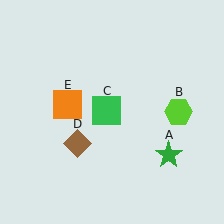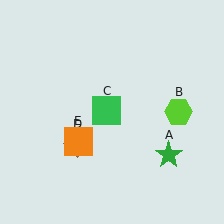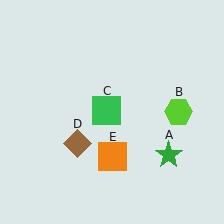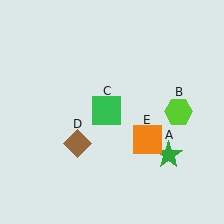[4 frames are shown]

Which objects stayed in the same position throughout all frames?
Green star (object A) and lime hexagon (object B) and green square (object C) and brown diamond (object D) remained stationary.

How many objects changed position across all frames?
1 object changed position: orange square (object E).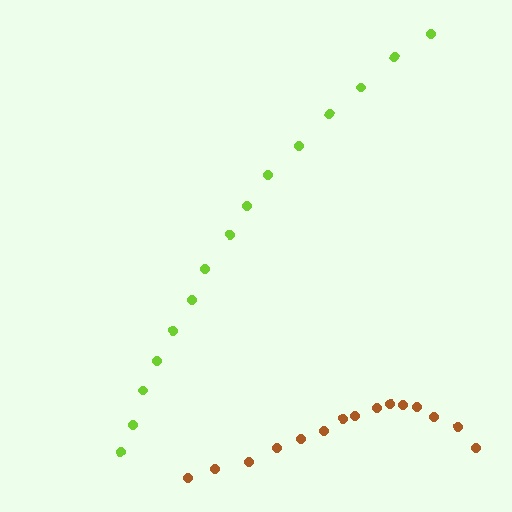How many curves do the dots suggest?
There are 2 distinct paths.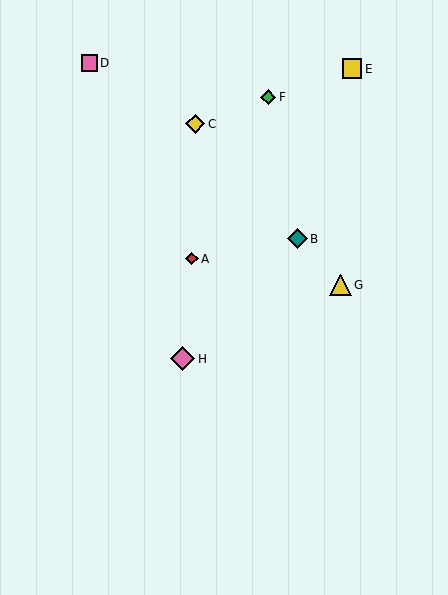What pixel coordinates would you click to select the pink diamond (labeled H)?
Click at (183, 359) to select the pink diamond H.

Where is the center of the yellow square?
The center of the yellow square is at (352, 69).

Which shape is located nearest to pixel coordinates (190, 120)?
The yellow diamond (labeled C) at (195, 124) is nearest to that location.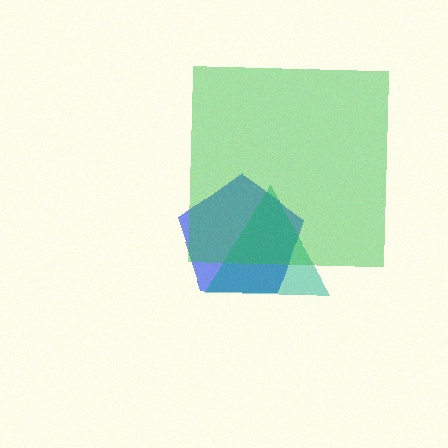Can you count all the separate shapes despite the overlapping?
Yes, there are 3 separate shapes.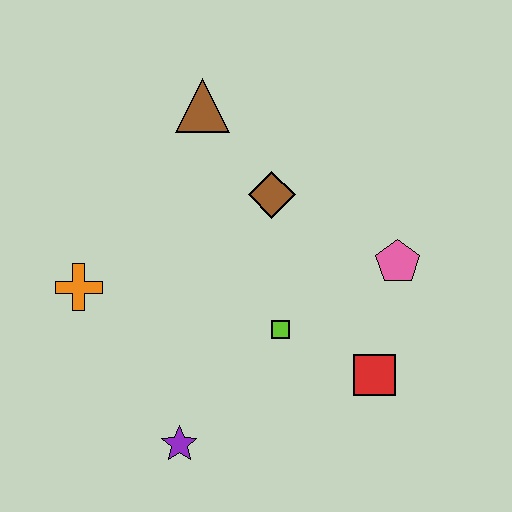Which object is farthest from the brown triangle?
The purple star is farthest from the brown triangle.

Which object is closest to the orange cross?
The purple star is closest to the orange cross.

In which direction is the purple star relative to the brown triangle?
The purple star is below the brown triangle.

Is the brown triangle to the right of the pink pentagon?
No